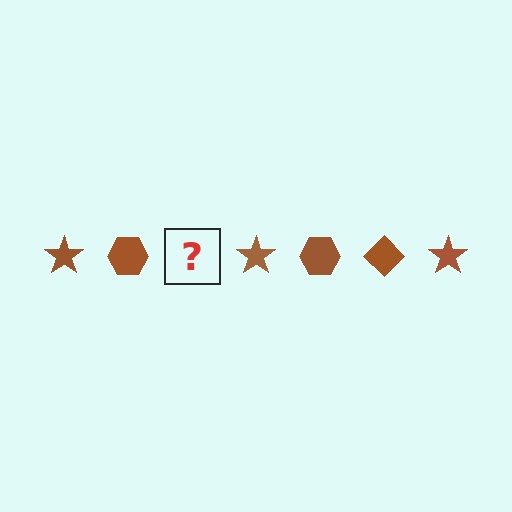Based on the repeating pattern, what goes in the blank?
The blank should be a brown diamond.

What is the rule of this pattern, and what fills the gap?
The rule is that the pattern cycles through star, hexagon, diamond shapes in brown. The gap should be filled with a brown diamond.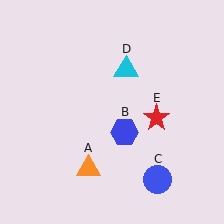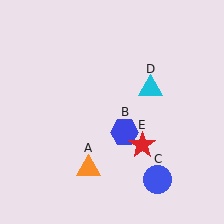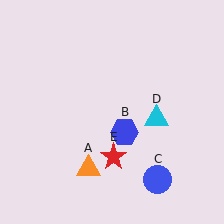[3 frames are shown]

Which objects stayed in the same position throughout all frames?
Orange triangle (object A) and blue hexagon (object B) and blue circle (object C) remained stationary.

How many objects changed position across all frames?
2 objects changed position: cyan triangle (object D), red star (object E).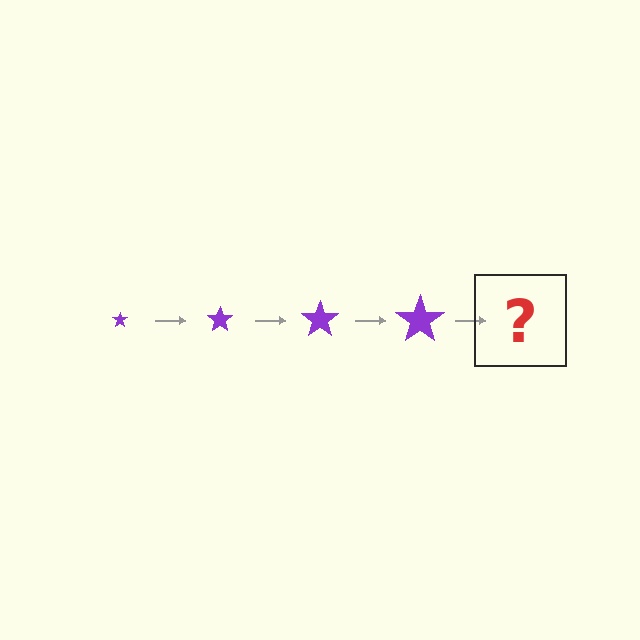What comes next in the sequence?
The next element should be a purple star, larger than the previous one.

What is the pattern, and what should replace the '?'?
The pattern is that the star gets progressively larger each step. The '?' should be a purple star, larger than the previous one.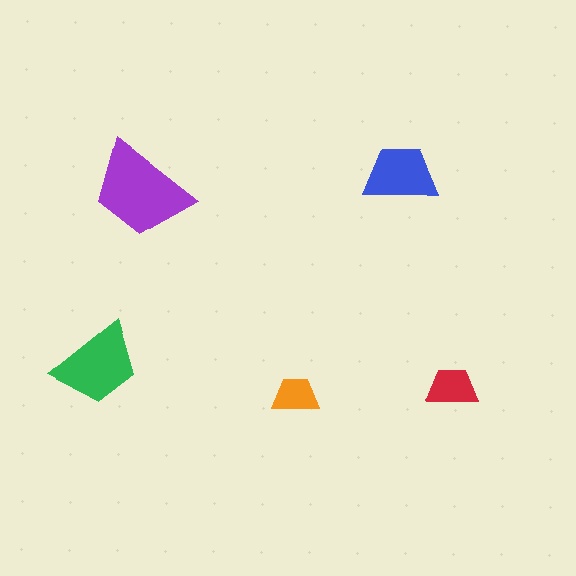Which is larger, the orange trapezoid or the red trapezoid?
The red one.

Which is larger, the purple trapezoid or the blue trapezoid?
The purple one.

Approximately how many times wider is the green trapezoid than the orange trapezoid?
About 2 times wider.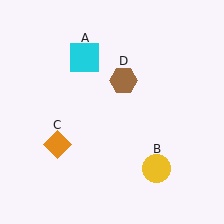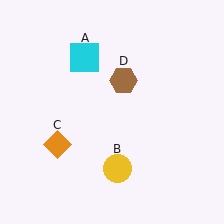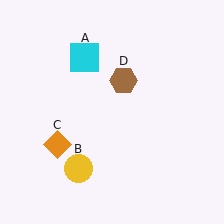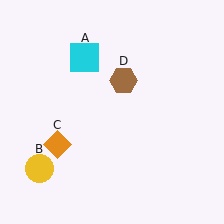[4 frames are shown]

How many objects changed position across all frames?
1 object changed position: yellow circle (object B).